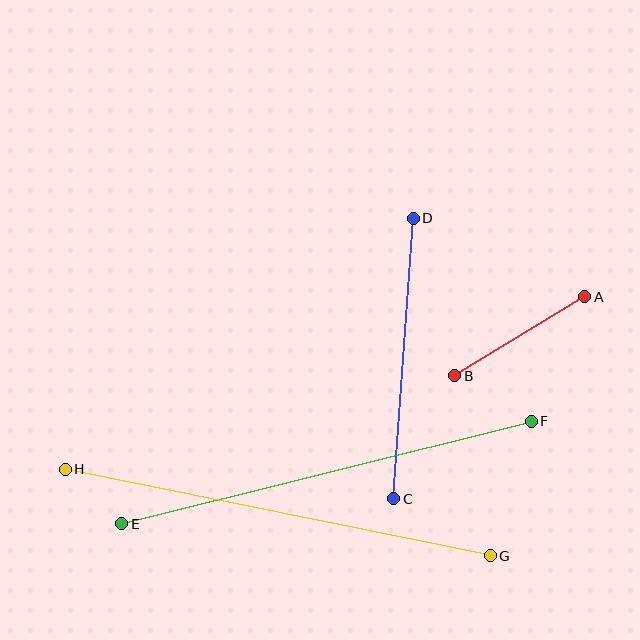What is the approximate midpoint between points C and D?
The midpoint is at approximately (404, 358) pixels.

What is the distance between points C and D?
The distance is approximately 281 pixels.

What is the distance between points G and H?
The distance is approximately 434 pixels.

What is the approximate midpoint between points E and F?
The midpoint is at approximately (326, 472) pixels.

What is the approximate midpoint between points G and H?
The midpoint is at approximately (278, 512) pixels.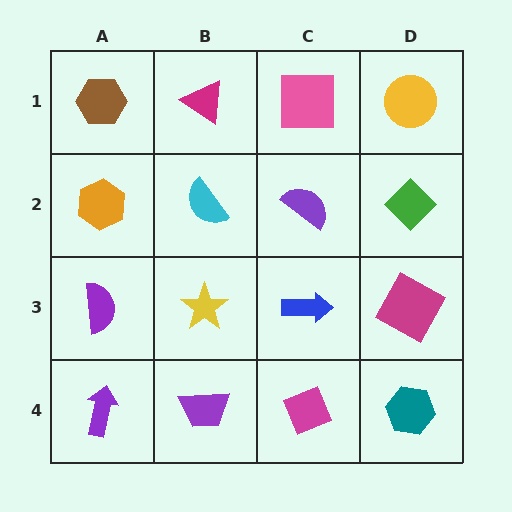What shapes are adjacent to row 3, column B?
A cyan semicircle (row 2, column B), a purple trapezoid (row 4, column B), a purple semicircle (row 3, column A), a blue arrow (row 3, column C).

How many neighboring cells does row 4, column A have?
2.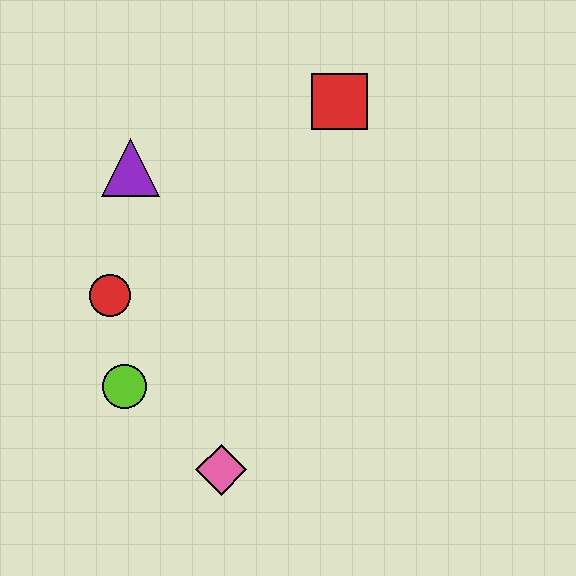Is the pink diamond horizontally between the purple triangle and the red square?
Yes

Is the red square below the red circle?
No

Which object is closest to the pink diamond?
The lime circle is closest to the pink diamond.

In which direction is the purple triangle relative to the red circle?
The purple triangle is above the red circle.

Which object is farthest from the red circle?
The red square is farthest from the red circle.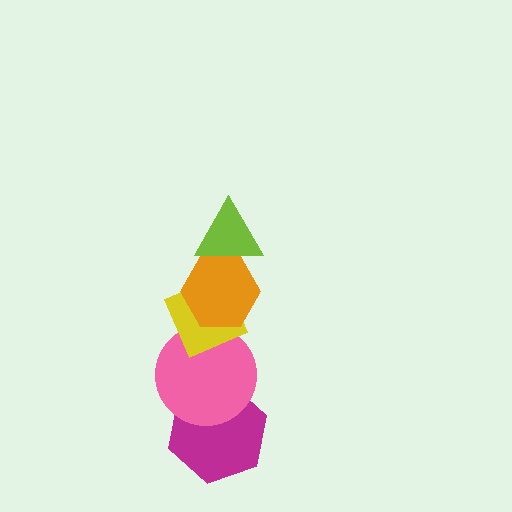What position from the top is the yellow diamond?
The yellow diamond is 3rd from the top.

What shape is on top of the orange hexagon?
The lime triangle is on top of the orange hexagon.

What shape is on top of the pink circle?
The yellow diamond is on top of the pink circle.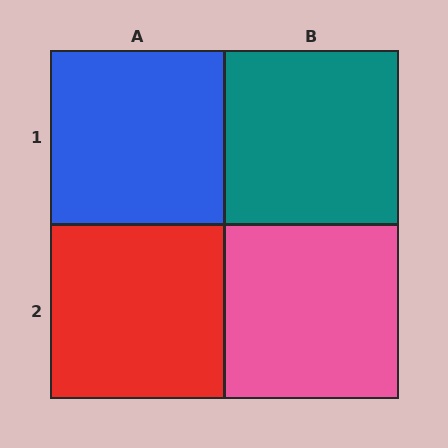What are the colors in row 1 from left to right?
Blue, teal.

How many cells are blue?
1 cell is blue.